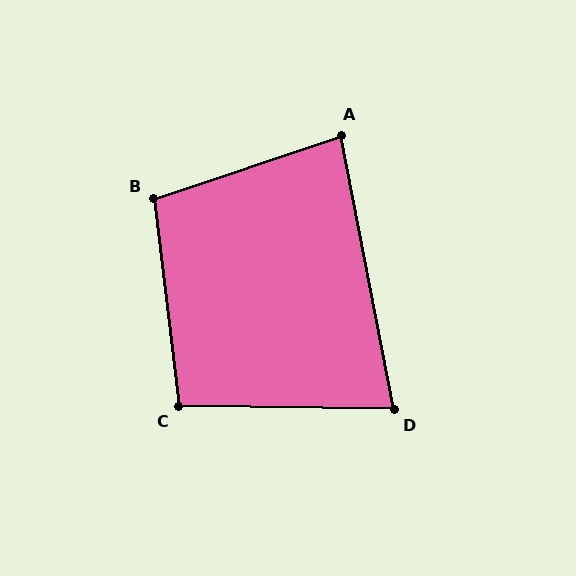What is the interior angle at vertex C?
Approximately 98 degrees (obtuse).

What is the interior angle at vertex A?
Approximately 82 degrees (acute).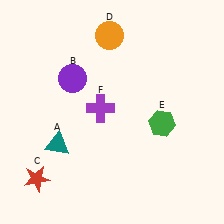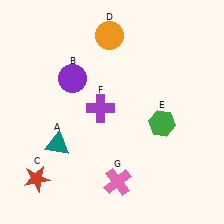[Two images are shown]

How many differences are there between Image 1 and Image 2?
There is 1 difference between the two images.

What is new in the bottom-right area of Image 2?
A pink cross (G) was added in the bottom-right area of Image 2.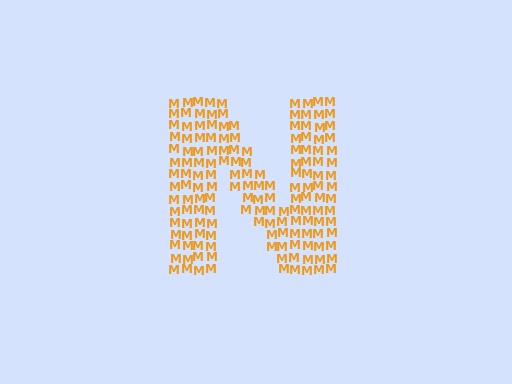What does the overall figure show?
The overall figure shows the letter N.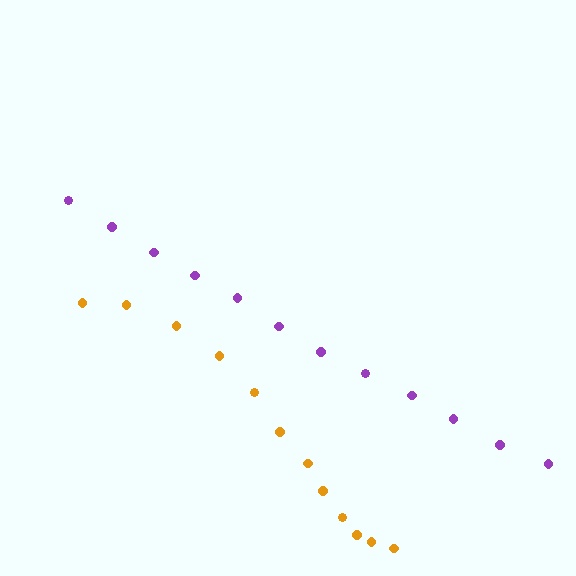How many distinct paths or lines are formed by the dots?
There are 2 distinct paths.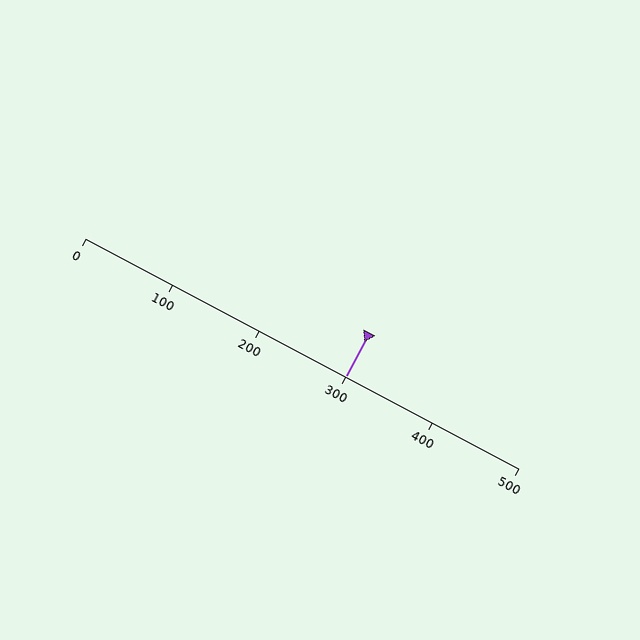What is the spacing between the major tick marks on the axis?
The major ticks are spaced 100 apart.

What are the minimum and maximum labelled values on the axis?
The axis runs from 0 to 500.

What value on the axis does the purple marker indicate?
The marker indicates approximately 300.